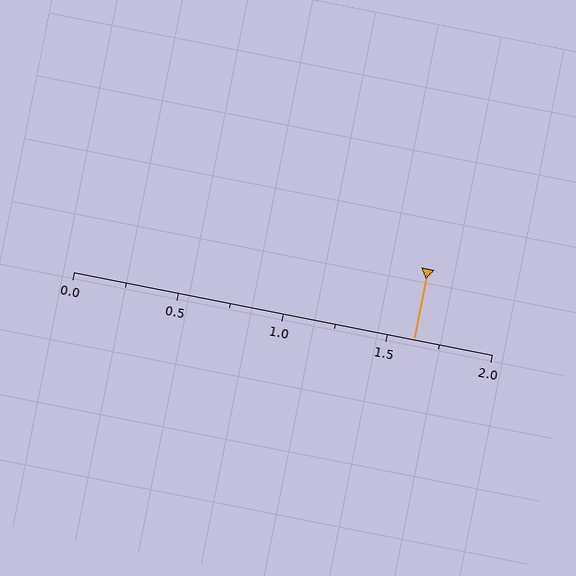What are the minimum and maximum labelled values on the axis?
The axis runs from 0.0 to 2.0.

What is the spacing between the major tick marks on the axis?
The major ticks are spaced 0.5 apart.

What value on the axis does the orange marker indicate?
The marker indicates approximately 1.62.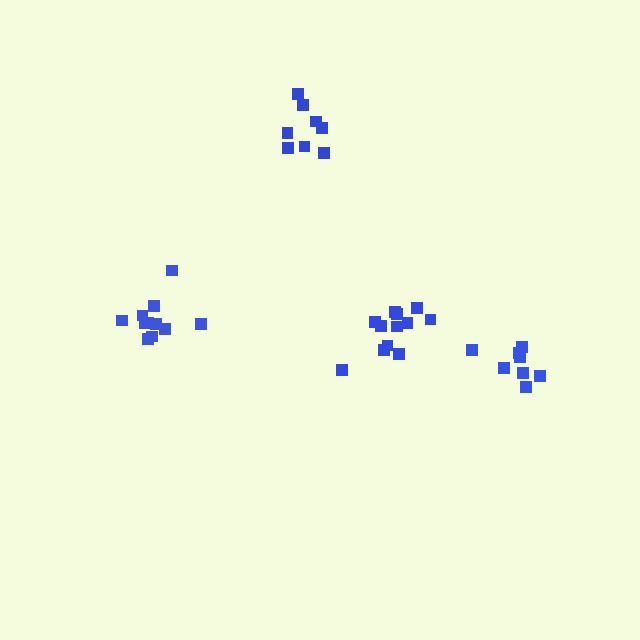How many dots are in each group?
Group 1: 8 dots, Group 2: 11 dots, Group 3: 12 dots, Group 4: 8 dots (39 total).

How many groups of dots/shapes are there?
There are 4 groups.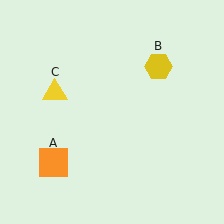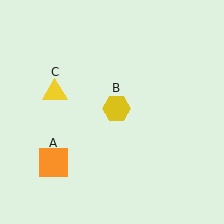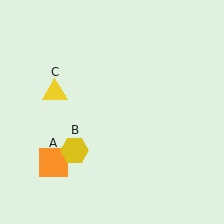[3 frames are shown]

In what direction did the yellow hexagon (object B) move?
The yellow hexagon (object B) moved down and to the left.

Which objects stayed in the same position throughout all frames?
Orange square (object A) and yellow triangle (object C) remained stationary.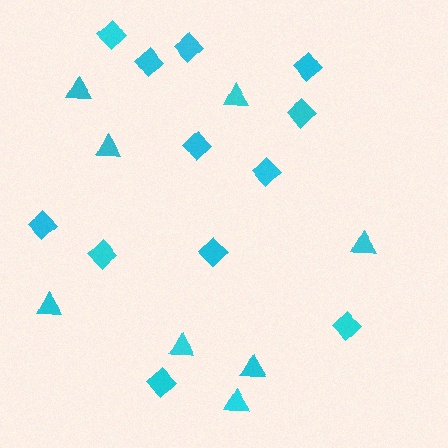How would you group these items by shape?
There are 2 groups: one group of triangles (8) and one group of diamonds (12).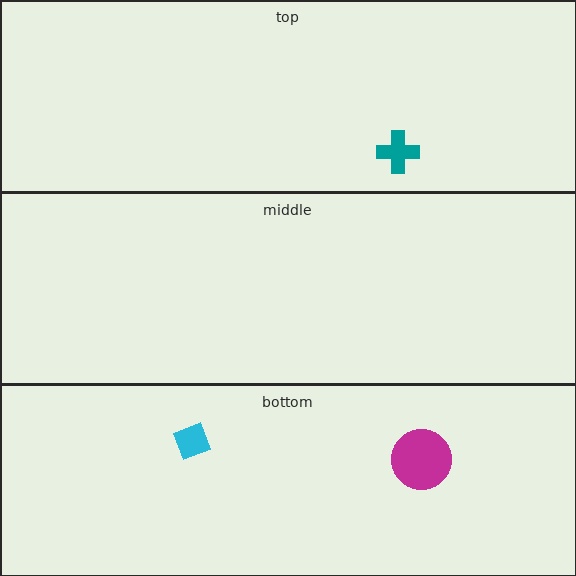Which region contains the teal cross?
The top region.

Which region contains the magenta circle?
The bottom region.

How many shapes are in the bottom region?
2.